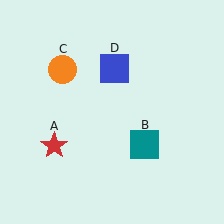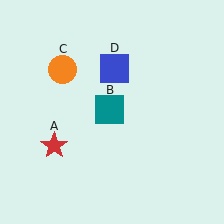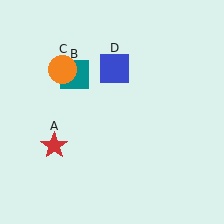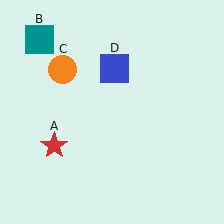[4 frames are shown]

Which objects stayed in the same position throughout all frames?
Red star (object A) and orange circle (object C) and blue square (object D) remained stationary.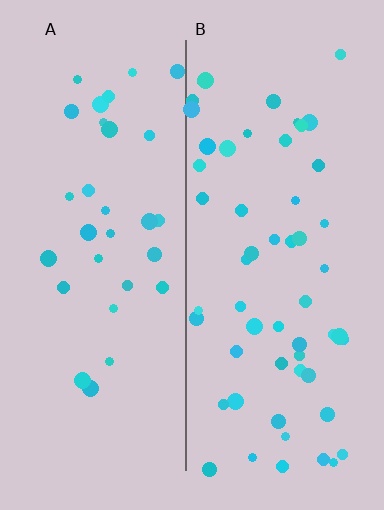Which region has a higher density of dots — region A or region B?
B (the right).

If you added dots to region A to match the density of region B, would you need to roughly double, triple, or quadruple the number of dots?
Approximately double.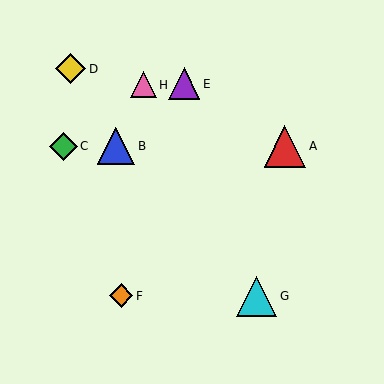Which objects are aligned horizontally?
Objects A, B, C are aligned horizontally.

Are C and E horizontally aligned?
No, C is at y≈146 and E is at y≈84.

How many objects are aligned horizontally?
3 objects (A, B, C) are aligned horizontally.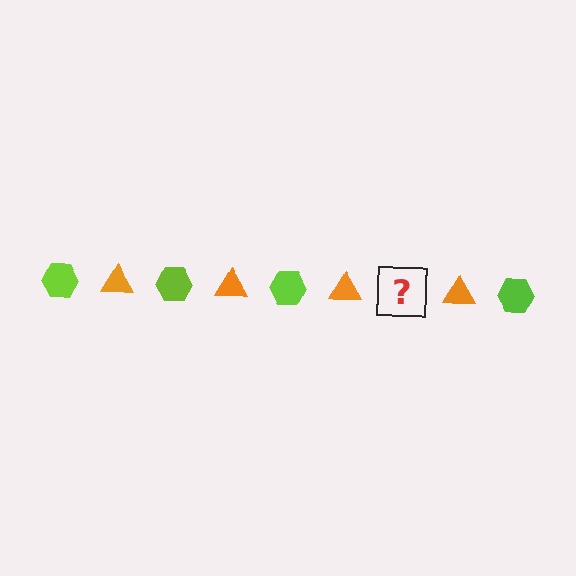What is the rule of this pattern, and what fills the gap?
The rule is that the pattern alternates between lime hexagon and orange triangle. The gap should be filled with a lime hexagon.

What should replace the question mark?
The question mark should be replaced with a lime hexagon.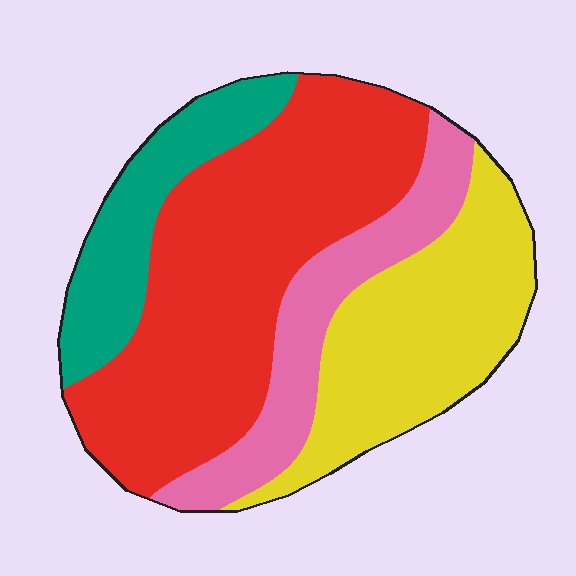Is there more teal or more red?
Red.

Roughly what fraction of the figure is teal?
Teal takes up about one eighth (1/8) of the figure.